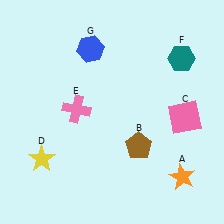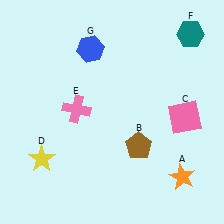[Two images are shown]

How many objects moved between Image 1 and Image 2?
1 object moved between the two images.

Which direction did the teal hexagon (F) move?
The teal hexagon (F) moved up.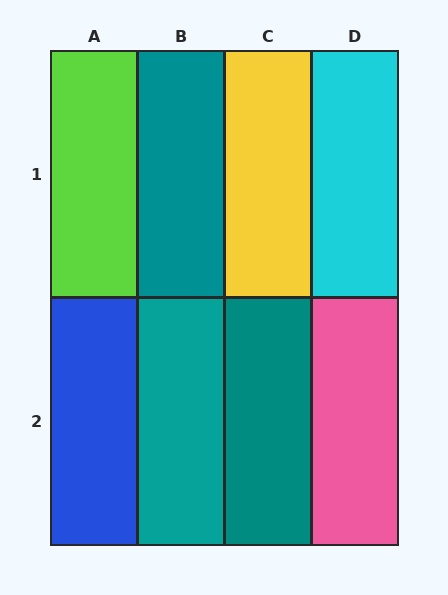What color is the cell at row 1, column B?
Teal.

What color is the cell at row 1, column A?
Lime.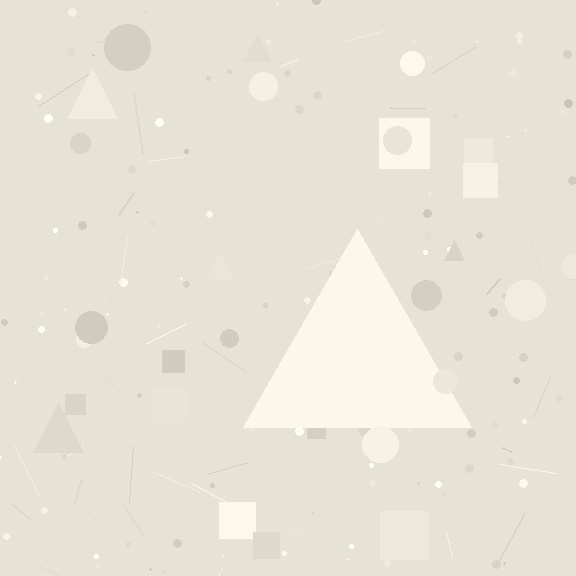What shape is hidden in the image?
A triangle is hidden in the image.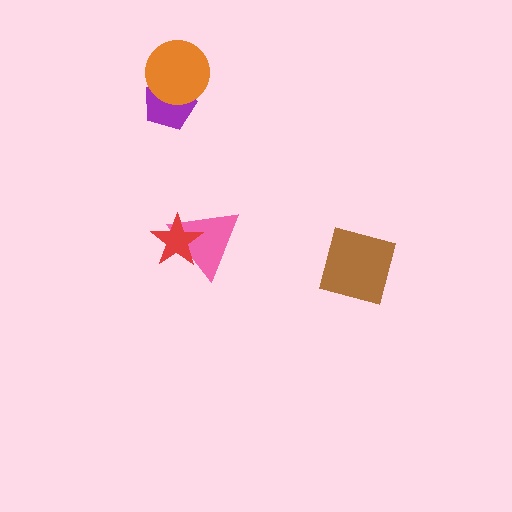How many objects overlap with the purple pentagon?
1 object overlaps with the purple pentagon.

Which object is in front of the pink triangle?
The red star is in front of the pink triangle.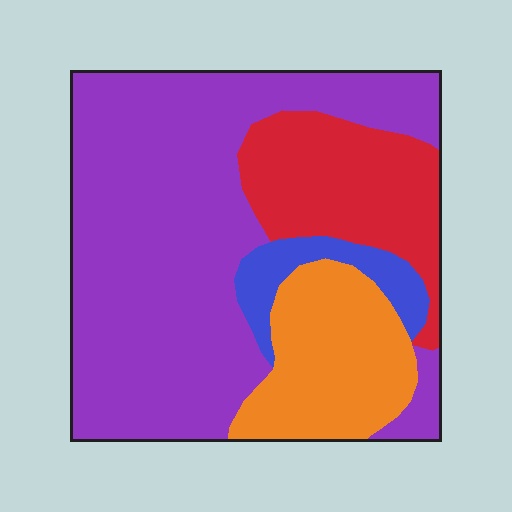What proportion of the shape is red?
Red takes up about one fifth (1/5) of the shape.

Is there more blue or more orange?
Orange.